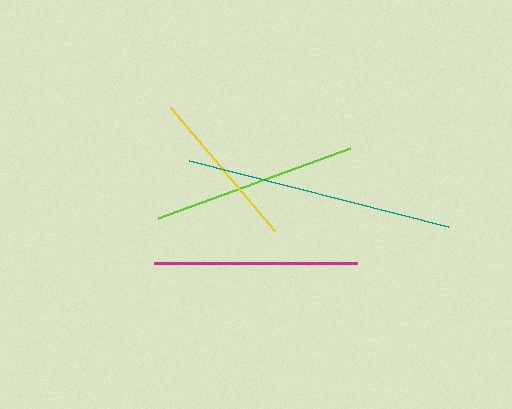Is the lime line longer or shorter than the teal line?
The teal line is longer than the lime line.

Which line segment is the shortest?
The yellow line is the shortest at approximately 161 pixels.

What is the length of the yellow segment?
The yellow segment is approximately 161 pixels long.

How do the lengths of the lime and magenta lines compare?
The lime and magenta lines are approximately the same length.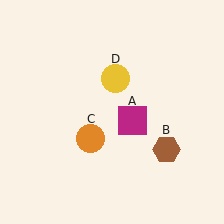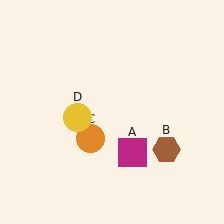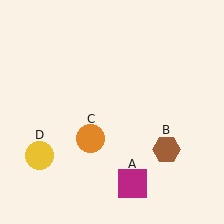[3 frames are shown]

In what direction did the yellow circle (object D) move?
The yellow circle (object D) moved down and to the left.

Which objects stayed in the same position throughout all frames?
Brown hexagon (object B) and orange circle (object C) remained stationary.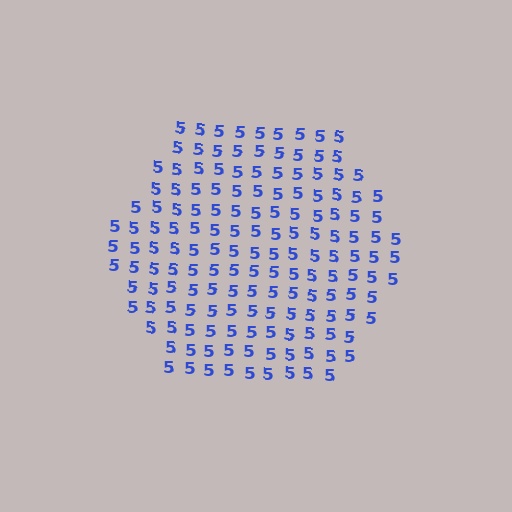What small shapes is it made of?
It is made of small digit 5's.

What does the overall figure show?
The overall figure shows a hexagon.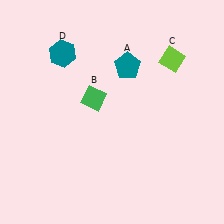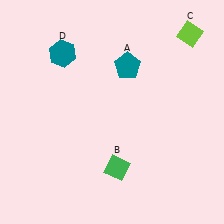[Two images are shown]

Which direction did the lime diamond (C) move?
The lime diamond (C) moved up.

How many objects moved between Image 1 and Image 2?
2 objects moved between the two images.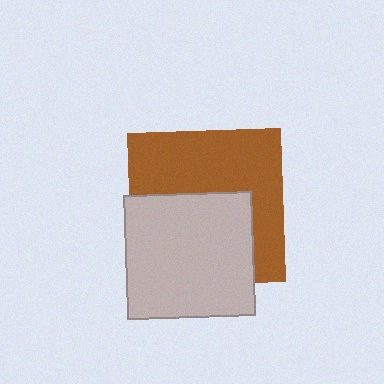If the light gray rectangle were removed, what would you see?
You would see the complete brown square.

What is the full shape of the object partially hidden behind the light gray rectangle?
The partially hidden object is a brown square.